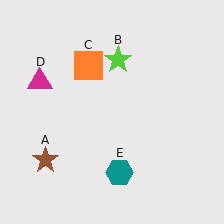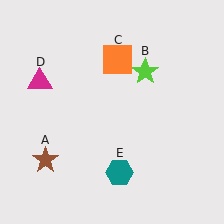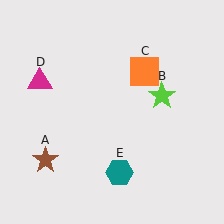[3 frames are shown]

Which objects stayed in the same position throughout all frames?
Brown star (object A) and magenta triangle (object D) and teal hexagon (object E) remained stationary.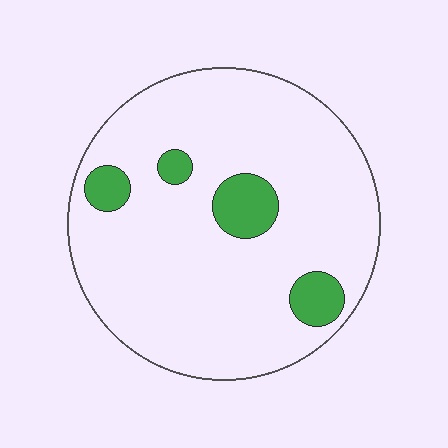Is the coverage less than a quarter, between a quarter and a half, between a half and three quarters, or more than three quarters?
Less than a quarter.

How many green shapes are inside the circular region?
4.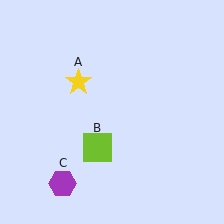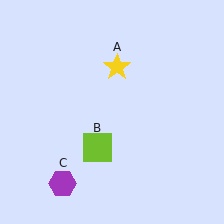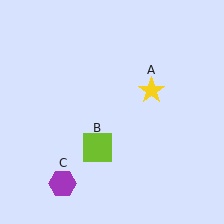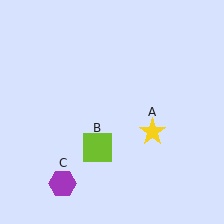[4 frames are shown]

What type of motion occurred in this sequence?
The yellow star (object A) rotated clockwise around the center of the scene.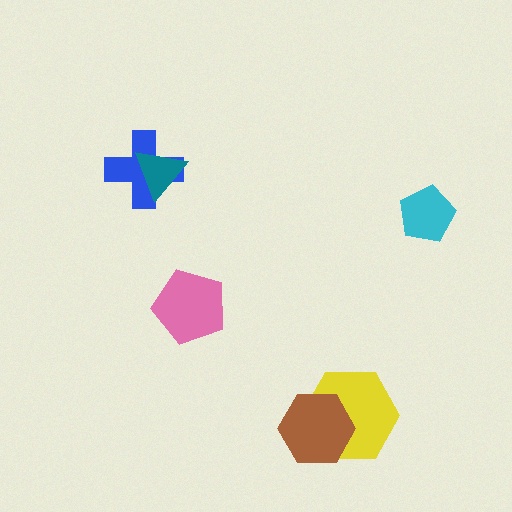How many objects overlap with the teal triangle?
1 object overlaps with the teal triangle.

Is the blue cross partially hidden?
Yes, it is partially covered by another shape.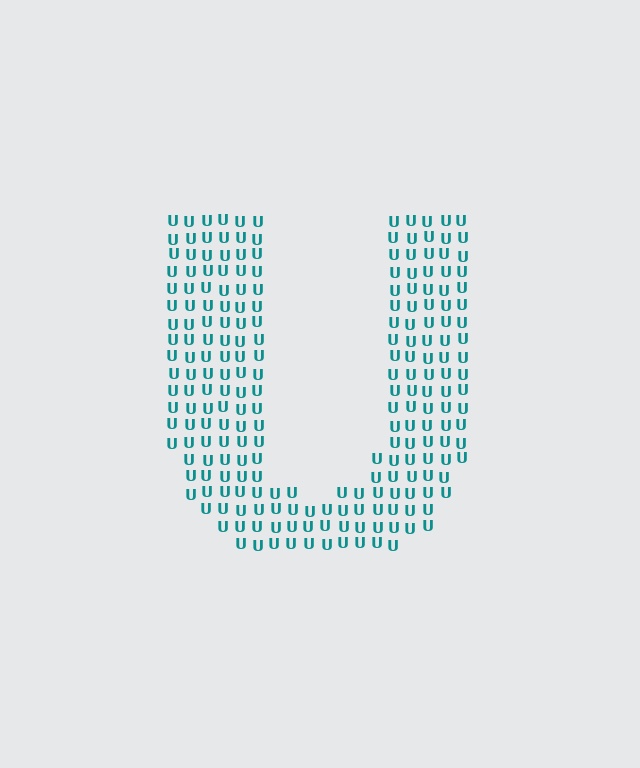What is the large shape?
The large shape is the letter U.